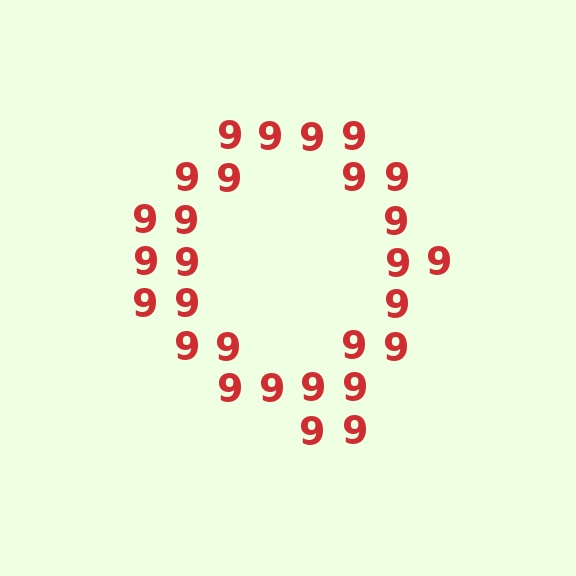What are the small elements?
The small elements are digit 9's.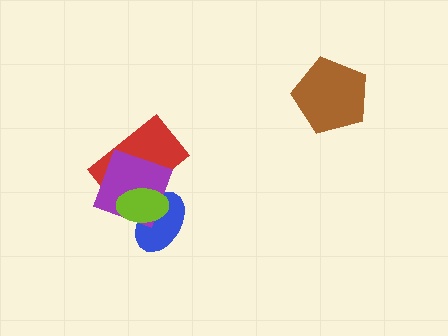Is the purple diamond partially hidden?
Yes, it is partially covered by another shape.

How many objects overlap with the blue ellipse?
3 objects overlap with the blue ellipse.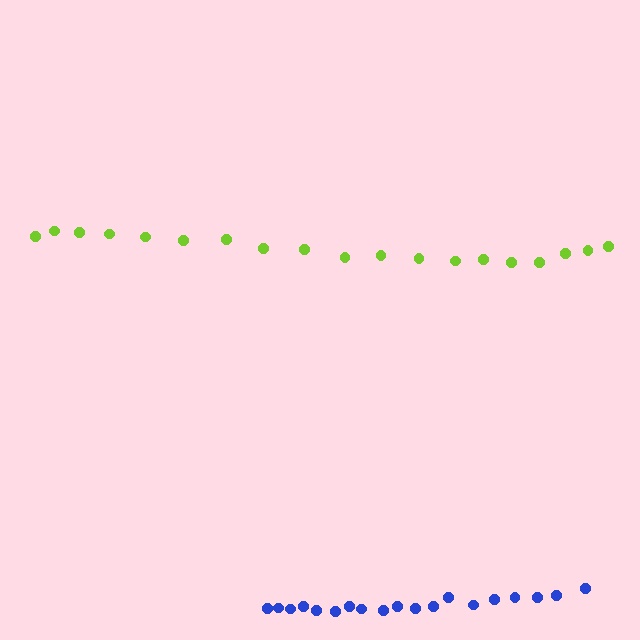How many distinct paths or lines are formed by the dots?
There are 2 distinct paths.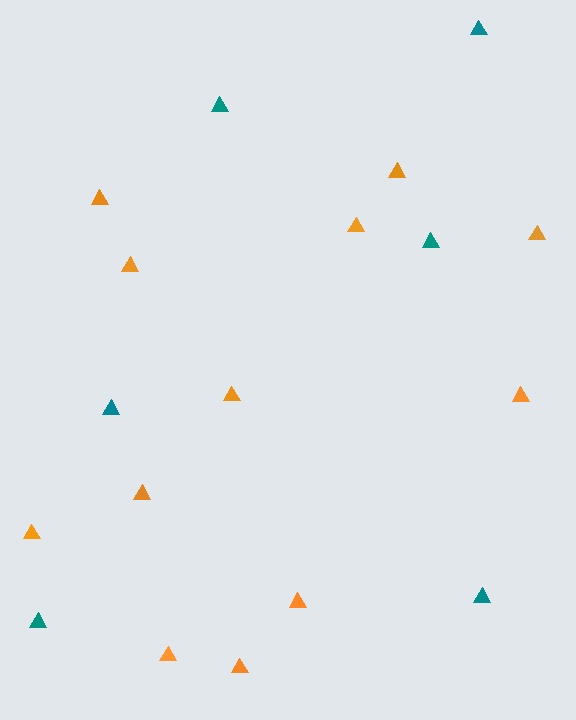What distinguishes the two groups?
There are 2 groups: one group of teal triangles (6) and one group of orange triangles (12).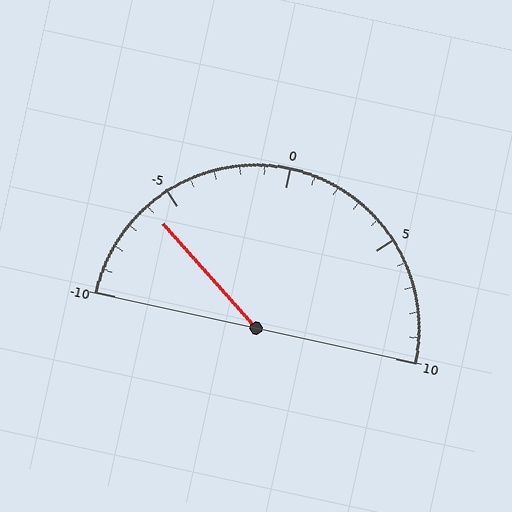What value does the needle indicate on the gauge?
The needle indicates approximately -6.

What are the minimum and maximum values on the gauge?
The gauge ranges from -10 to 10.